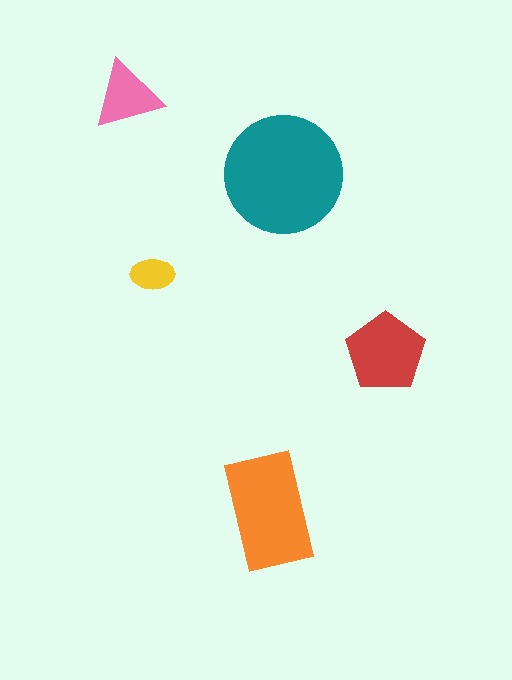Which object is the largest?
The teal circle.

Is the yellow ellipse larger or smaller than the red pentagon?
Smaller.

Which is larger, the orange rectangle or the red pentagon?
The orange rectangle.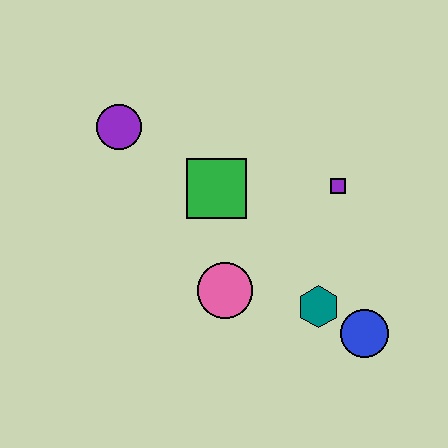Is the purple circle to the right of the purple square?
No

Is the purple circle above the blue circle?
Yes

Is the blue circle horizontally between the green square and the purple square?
No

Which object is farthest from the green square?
The blue circle is farthest from the green square.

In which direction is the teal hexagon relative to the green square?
The teal hexagon is below the green square.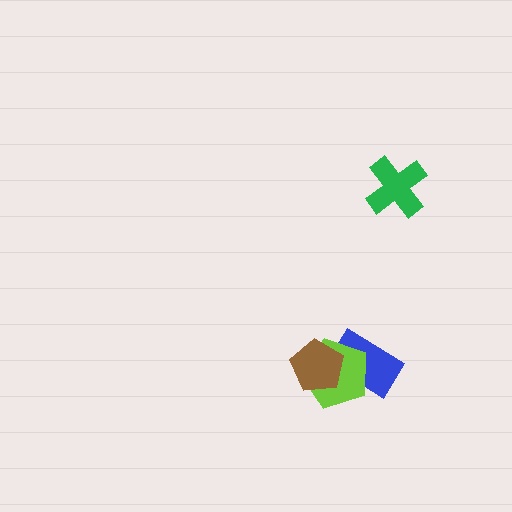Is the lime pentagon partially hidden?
Yes, it is partially covered by another shape.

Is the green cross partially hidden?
No, no other shape covers it.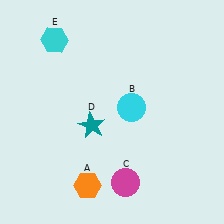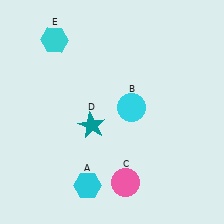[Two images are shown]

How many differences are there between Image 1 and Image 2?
There are 2 differences between the two images.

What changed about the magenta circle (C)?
In Image 1, C is magenta. In Image 2, it changed to pink.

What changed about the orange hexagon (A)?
In Image 1, A is orange. In Image 2, it changed to cyan.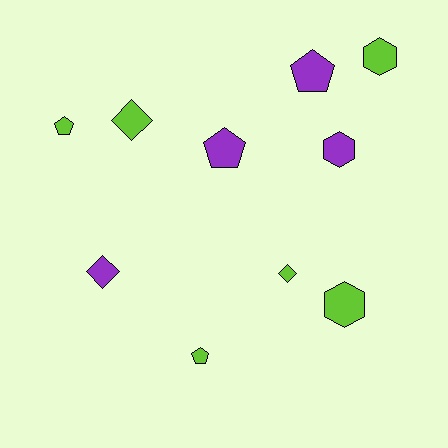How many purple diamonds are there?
There is 1 purple diamond.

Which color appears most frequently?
Lime, with 6 objects.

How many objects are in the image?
There are 10 objects.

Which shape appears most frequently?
Pentagon, with 4 objects.